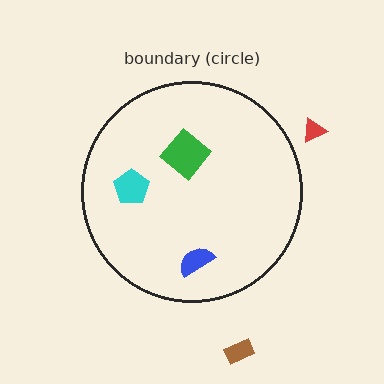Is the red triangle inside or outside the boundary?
Outside.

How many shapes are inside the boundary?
3 inside, 2 outside.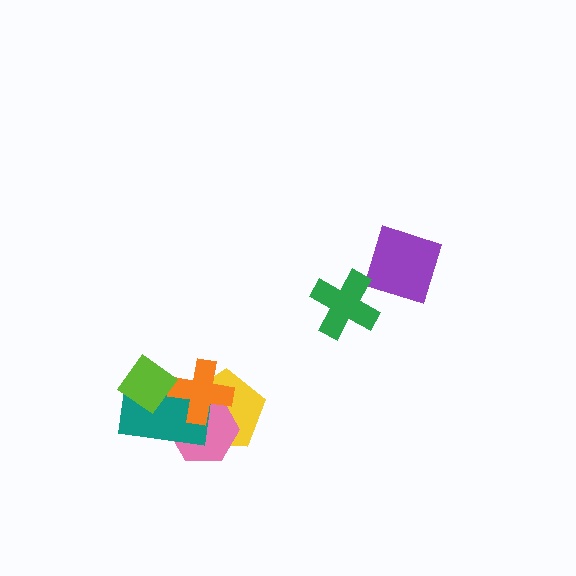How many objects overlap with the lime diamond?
2 objects overlap with the lime diamond.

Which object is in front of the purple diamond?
The green cross is in front of the purple diamond.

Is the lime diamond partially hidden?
No, no other shape covers it.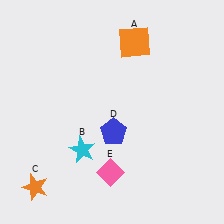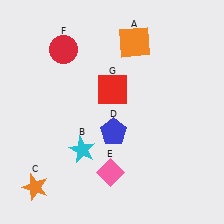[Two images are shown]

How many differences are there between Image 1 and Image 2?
There are 2 differences between the two images.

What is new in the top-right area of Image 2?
A red square (G) was added in the top-right area of Image 2.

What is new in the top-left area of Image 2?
A red circle (F) was added in the top-left area of Image 2.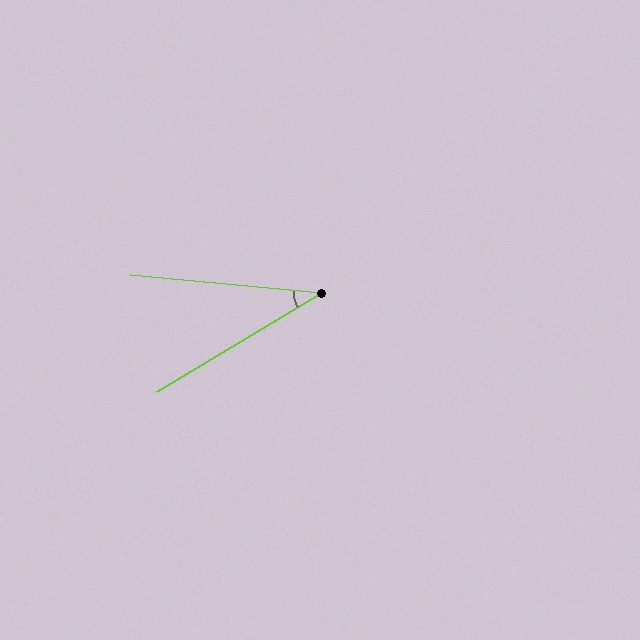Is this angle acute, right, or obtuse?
It is acute.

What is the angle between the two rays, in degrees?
Approximately 36 degrees.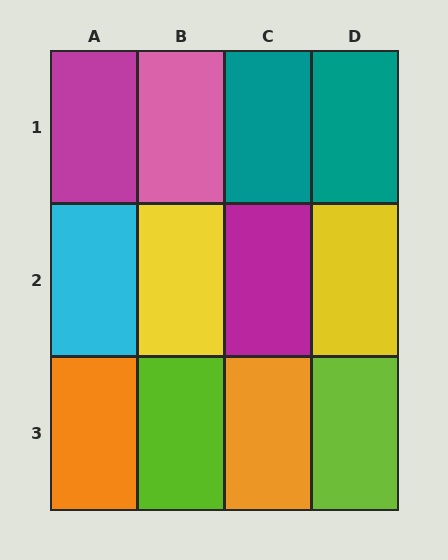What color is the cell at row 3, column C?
Orange.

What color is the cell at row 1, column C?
Teal.